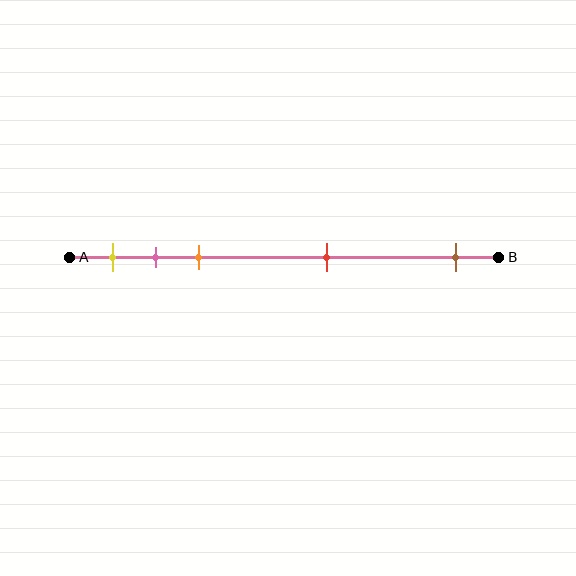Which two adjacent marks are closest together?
The pink and orange marks are the closest adjacent pair.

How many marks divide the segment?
There are 5 marks dividing the segment.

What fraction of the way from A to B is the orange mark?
The orange mark is approximately 30% (0.3) of the way from A to B.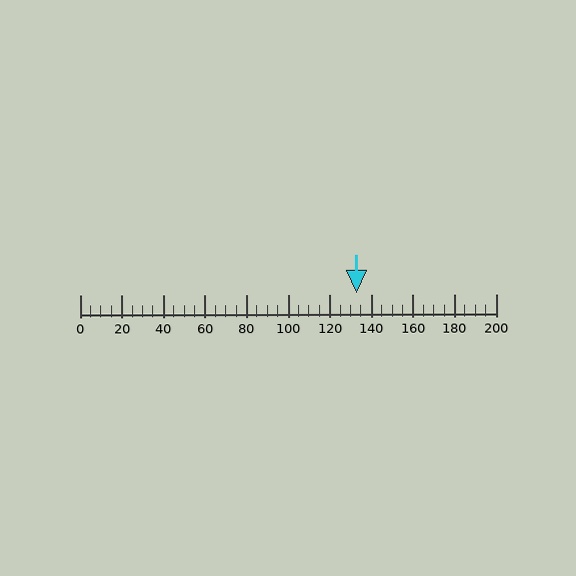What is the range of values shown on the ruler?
The ruler shows values from 0 to 200.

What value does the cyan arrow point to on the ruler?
The cyan arrow points to approximately 133.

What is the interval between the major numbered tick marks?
The major tick marks are spaced 20 units apart.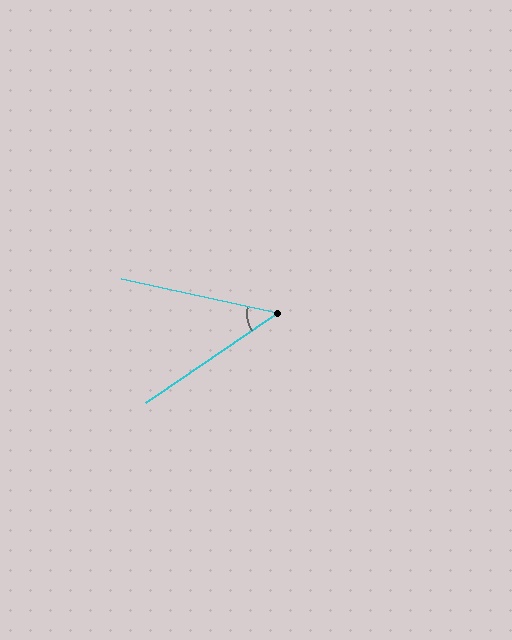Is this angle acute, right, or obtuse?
It is acute.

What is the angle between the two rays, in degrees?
Approximately 47 degrees.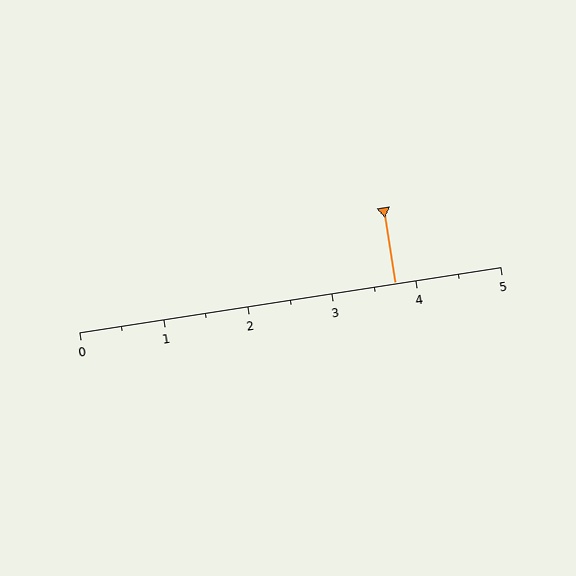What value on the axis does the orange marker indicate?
The marker indicates approximately 3.8.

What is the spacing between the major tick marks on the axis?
The major ticks are spaced 1 apart.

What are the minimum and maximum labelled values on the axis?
The axis runs from 0 to 5.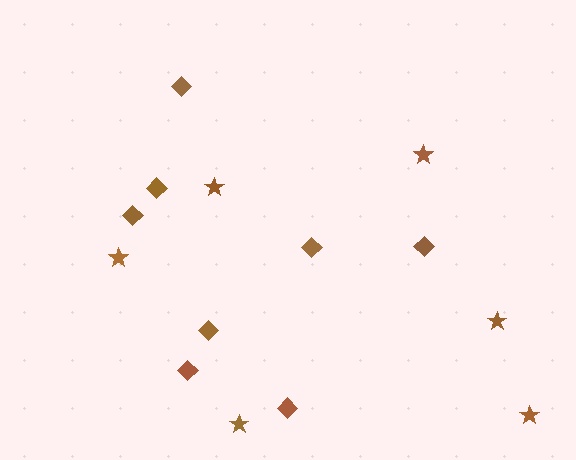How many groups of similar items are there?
There are 2 groups: one group of stars (6) and one group of diamonds (8).